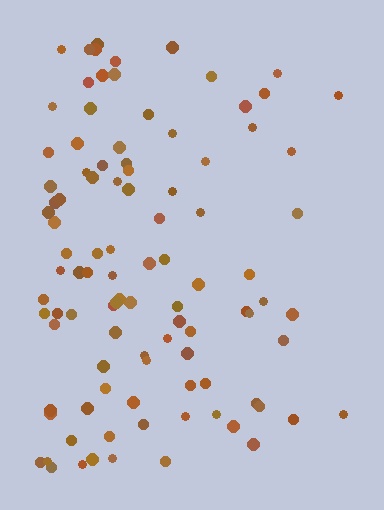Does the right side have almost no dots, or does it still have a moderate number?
Still a moderate number, just noticeably fewer than the left.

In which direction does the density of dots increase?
From right to left, with the left side densest.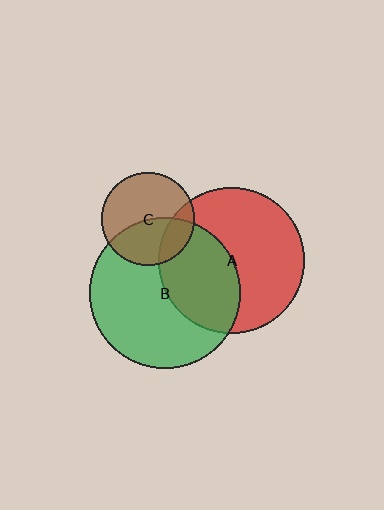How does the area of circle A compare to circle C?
Approximately 2.5 times.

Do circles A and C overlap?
Yes.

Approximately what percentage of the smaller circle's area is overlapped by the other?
Approximately 20%.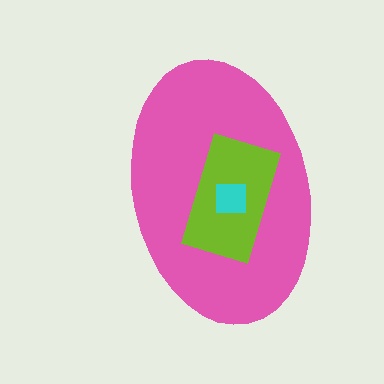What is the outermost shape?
The pink ellipse.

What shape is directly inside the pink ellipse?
The lime rectangle.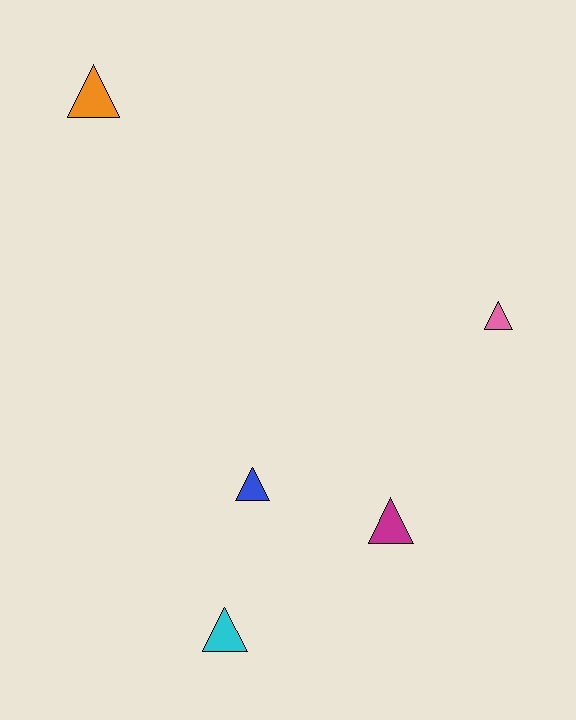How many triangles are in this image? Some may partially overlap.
There are 5 triangles.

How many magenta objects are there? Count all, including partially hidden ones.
There is 1 magenta object.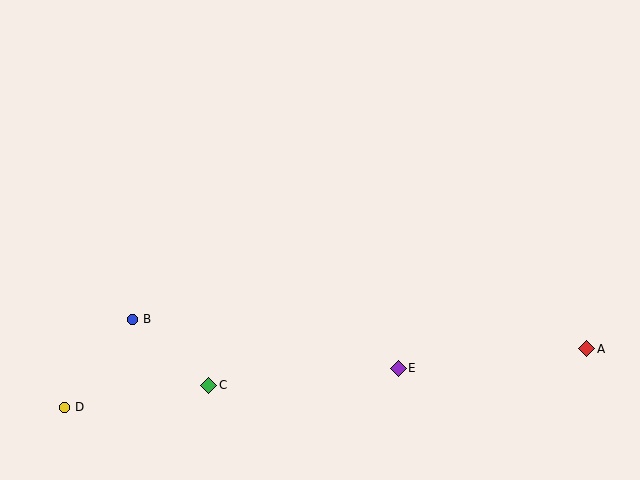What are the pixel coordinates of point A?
Point A is at (587, 349).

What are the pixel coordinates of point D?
Point D is at (65, 407).